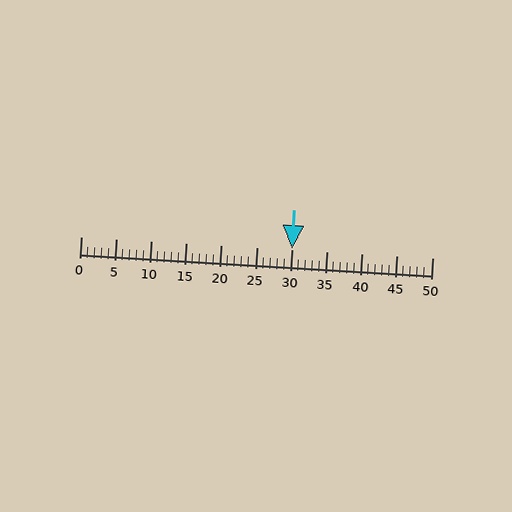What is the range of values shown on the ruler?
The ruler shows values from 0 to 50.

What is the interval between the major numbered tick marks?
The major tick marks are spaced 5 units apart.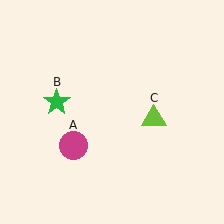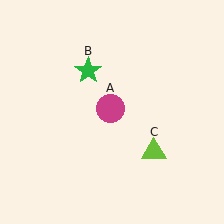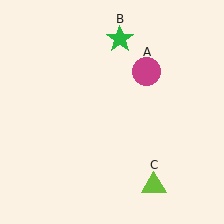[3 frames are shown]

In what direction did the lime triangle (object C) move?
The lime triangle (object C) moved down.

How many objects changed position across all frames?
3 objects changed position: magenta circle (object A), green star (object B), lime triangle (object C).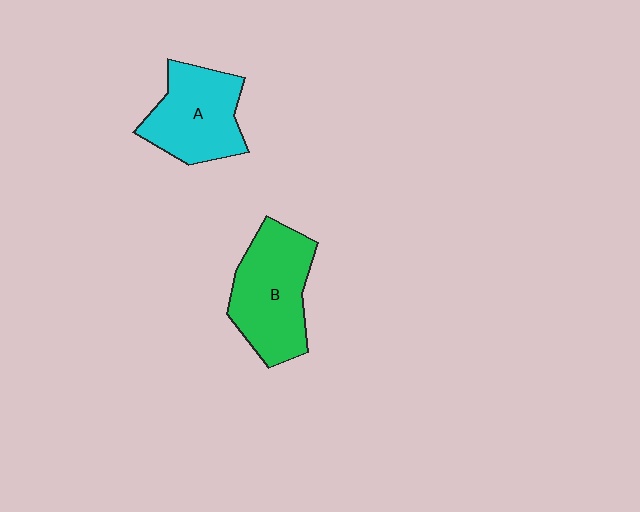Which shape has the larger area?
Shape B (green).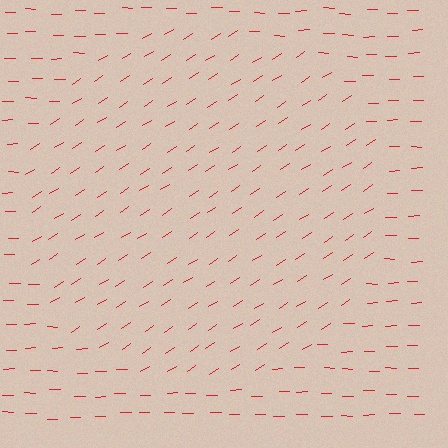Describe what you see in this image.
The image is filled with small red line segments. A circle region in the image has lines oriented differently from the surrounding lines, creating a visible texture boundary.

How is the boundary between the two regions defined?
The boundary is defined purely by a change in line orientation (approximately 33 degrees difference). All lines are the same color and thickness.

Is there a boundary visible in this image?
Yes, there is a texture boundary formed by a change in line orientation.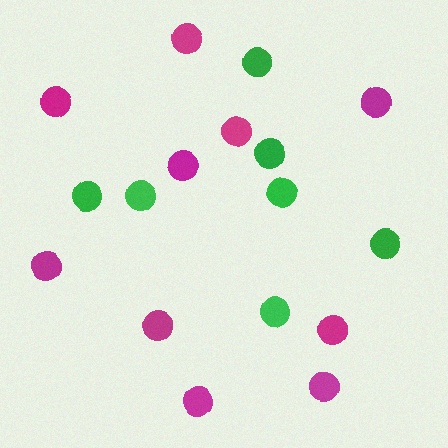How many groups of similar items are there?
There are 2 groups: one group of magenta circles (10) and one group of green circles (7).